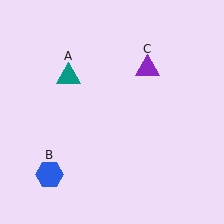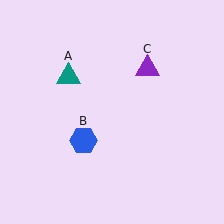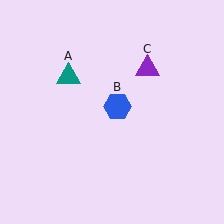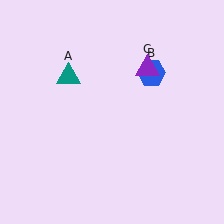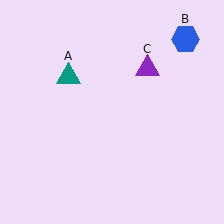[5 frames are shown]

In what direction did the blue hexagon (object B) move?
The blue hexagon (object B) moved up and to the right.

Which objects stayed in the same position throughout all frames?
Teal triangle (object A) and purple triangle (object C) remained stationary.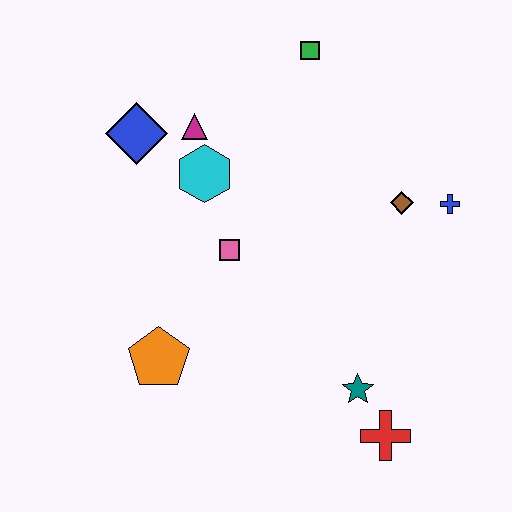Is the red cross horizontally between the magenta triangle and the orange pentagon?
No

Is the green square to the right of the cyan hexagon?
Yes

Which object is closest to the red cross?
The teal star is closest to the red cross.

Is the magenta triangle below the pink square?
No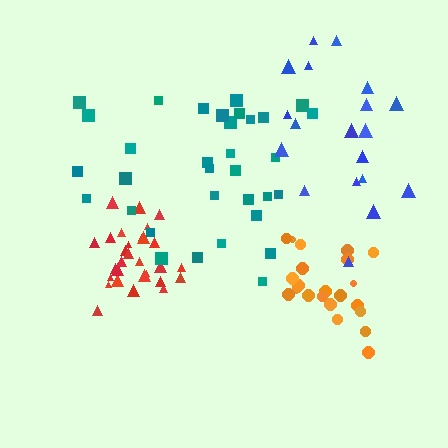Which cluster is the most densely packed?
Red.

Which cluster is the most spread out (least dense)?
Blue.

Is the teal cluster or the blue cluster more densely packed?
Teal.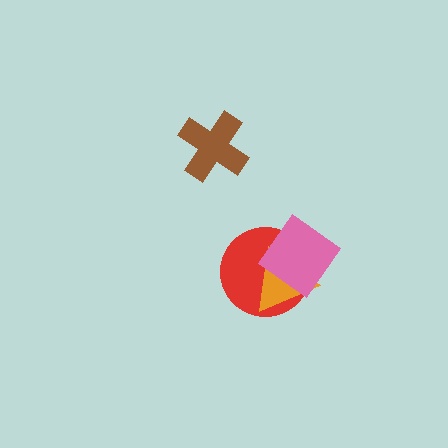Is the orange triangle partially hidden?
Yes, it is partially covered by another shape.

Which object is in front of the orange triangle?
The pink diamond is in front of the orange triangle.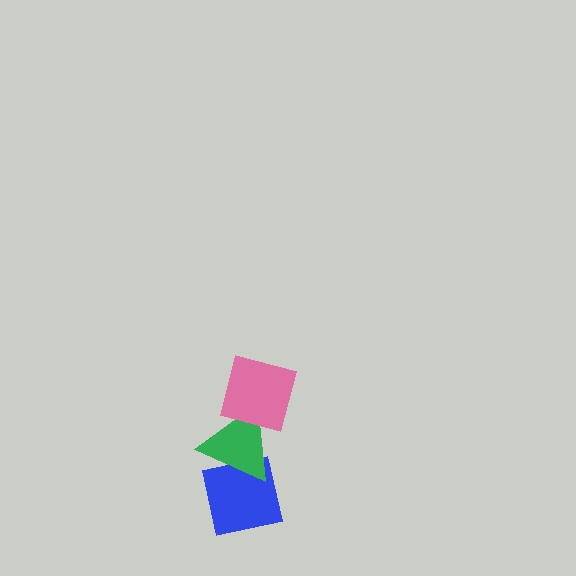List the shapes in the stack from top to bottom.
From top to bottom: the pink square, the green triangle, the blue square.